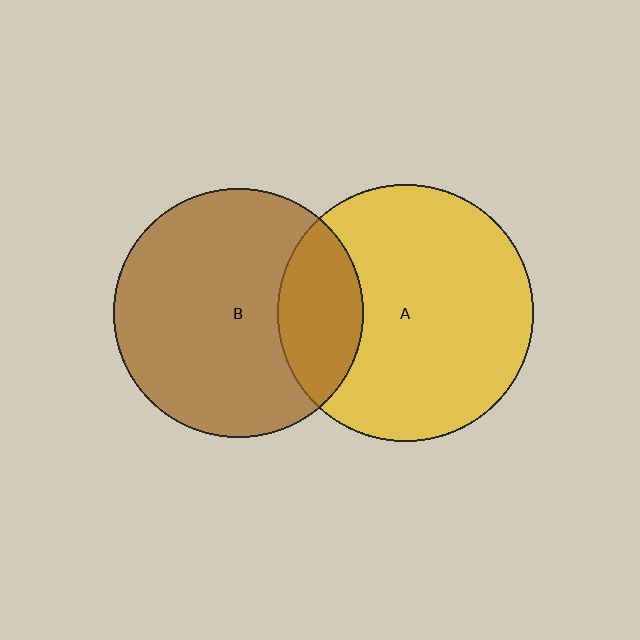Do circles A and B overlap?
Yes.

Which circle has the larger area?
Circle A (yellow).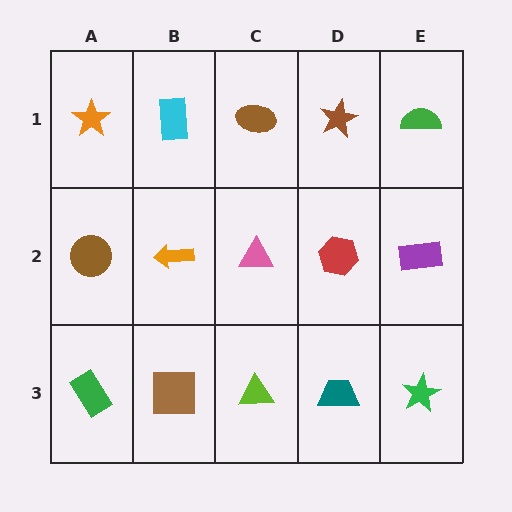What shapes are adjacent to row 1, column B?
An orange arrow (row 2, column B), an orange star (row 1, column A), a brown ellipse (row 1, column C).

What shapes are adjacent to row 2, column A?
An orange star (row 1, column A), a green rectangle (row 3, column A), an orange arrow (row 2, column B).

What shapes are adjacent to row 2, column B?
A cyan rectangle (row 1, column B), a brown square (row 3, column B), a brown circle (row 2, column A), a pink triangle (row 2, column C).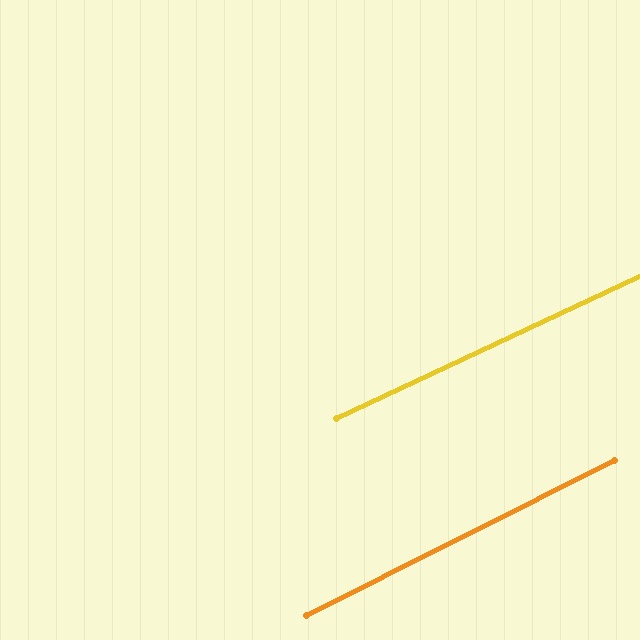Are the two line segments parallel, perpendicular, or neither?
Parallel — their directions differ by only 1.6°.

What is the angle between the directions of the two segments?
Approximately 2 degrees.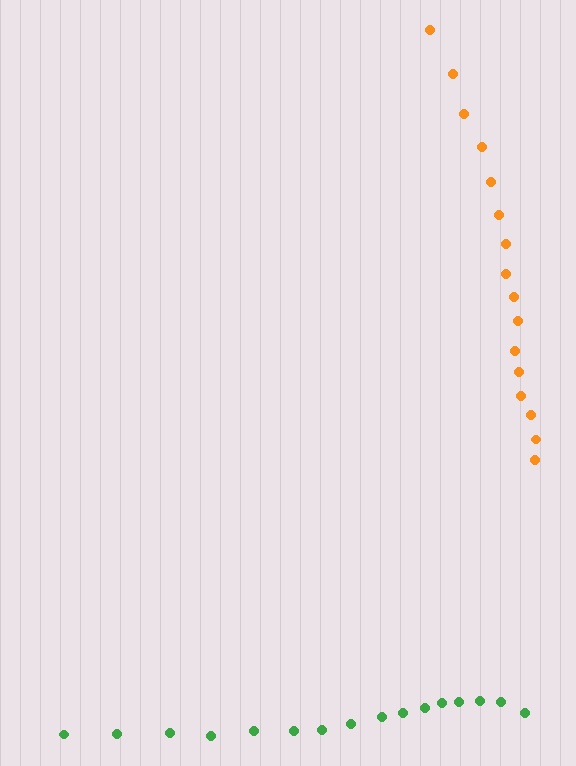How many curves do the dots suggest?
There are 2 distinct paths.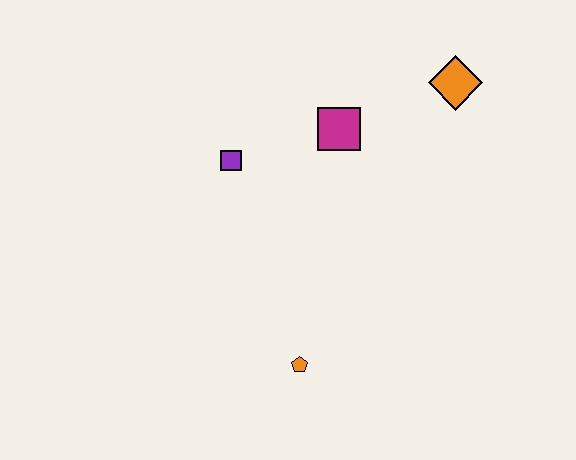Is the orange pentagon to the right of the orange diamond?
No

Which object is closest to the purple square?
The magenta square is closest to the purple square.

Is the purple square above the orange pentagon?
Yes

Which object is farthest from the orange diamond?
The orange pentagon is farthest from the orange diamond.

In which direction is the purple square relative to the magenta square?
The purple square is to the left of the magenta square.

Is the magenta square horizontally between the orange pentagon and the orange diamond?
Yes